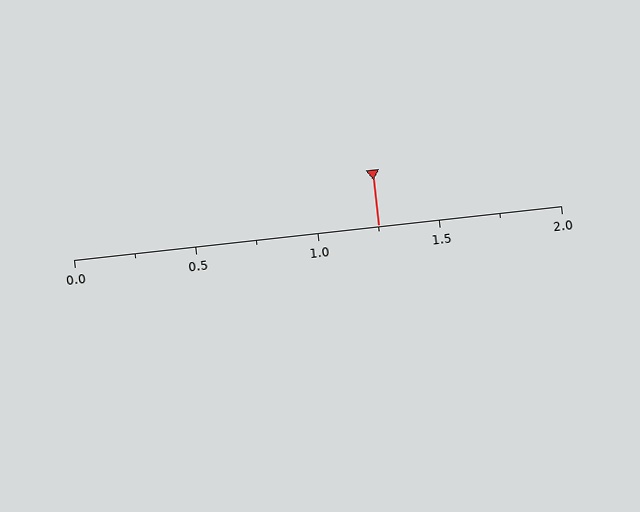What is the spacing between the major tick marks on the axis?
The major ticks are spaced 0.5 apart.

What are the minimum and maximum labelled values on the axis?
The axis runs from 0.0 to 2.0.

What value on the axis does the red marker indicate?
The marker indicates approximately 1.25.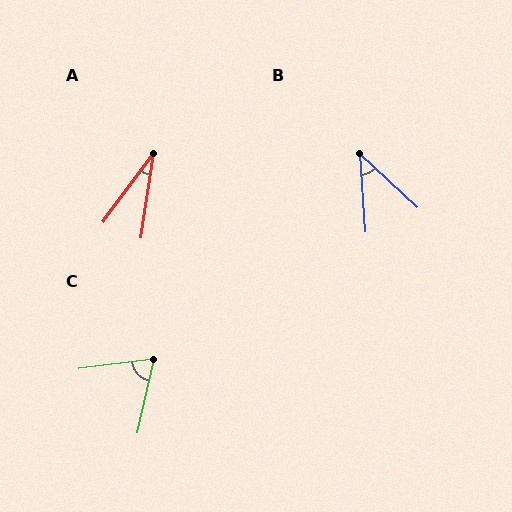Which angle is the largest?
C, at approximately 70 degrees.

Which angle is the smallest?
A, at approximately 29 degrees.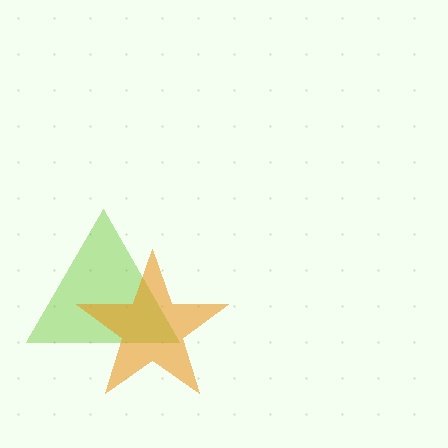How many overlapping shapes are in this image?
There are 2 overlapping shapes in the image.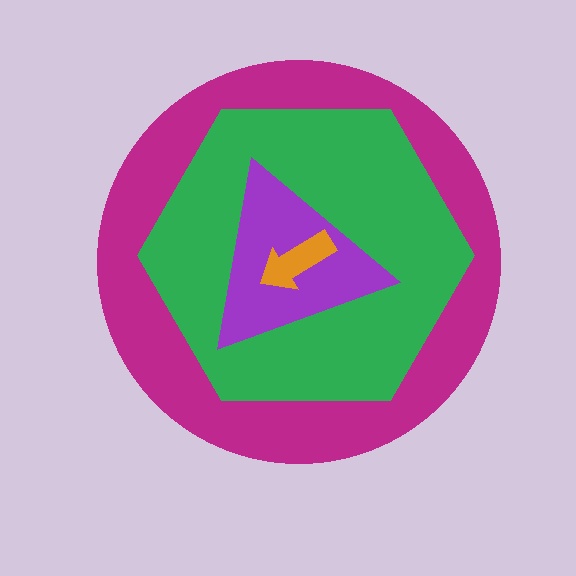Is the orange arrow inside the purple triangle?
Yes.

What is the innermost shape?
The orange arrow.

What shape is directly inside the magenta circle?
The green hexagon.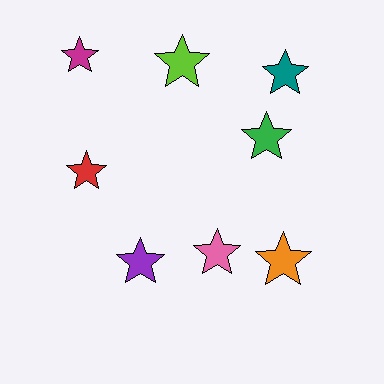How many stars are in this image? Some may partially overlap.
There are 8 stars.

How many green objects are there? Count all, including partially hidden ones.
There is 1 green object.